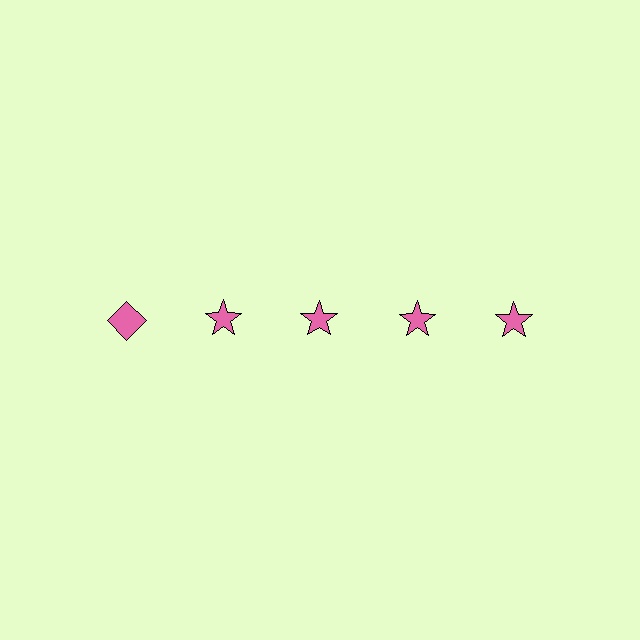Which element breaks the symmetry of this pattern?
The pink diamond in the top row, leftmost column breaks the symmetry. All other shapes are pink stars.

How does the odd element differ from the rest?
It has a different shape: diamond instead of star.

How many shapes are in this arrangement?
There are 5 shapes arranged in a grid pattern.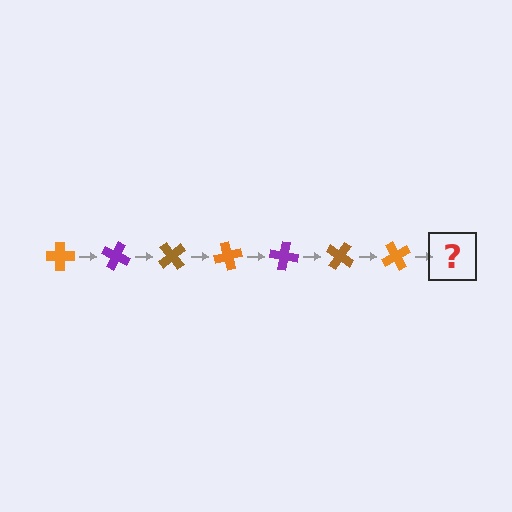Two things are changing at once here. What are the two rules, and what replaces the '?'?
The two rules are that it rotates 25 degrees each step and the color cycles through orange, purple, and brown. The '?' should be a purple cross, rotated 175 degrees from the start.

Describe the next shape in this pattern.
It should be a purple cross, rotated 175 degrees from the start.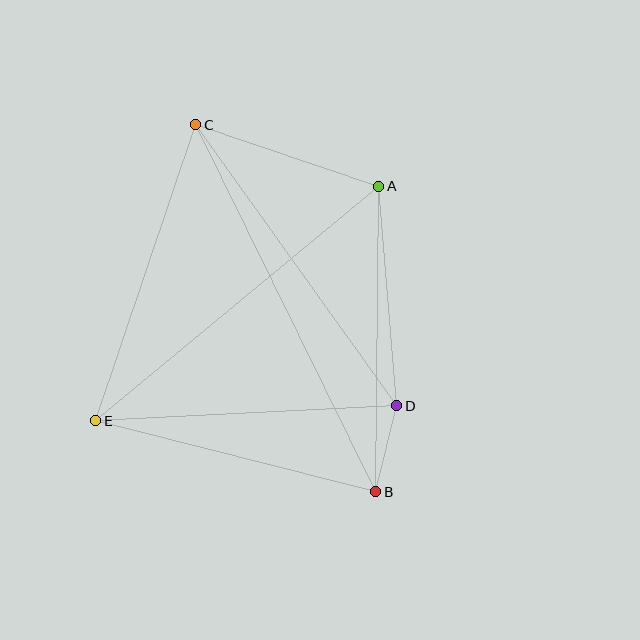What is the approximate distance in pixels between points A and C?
The distance between A and C is approximately 193 pixels.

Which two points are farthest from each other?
Points B and C are farthest from each other.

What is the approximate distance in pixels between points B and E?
The distance between B and E is approximately 289 pixels.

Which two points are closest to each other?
Points B and D are closest to each other.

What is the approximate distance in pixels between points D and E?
The distance between D and E is approximately 302 pixels.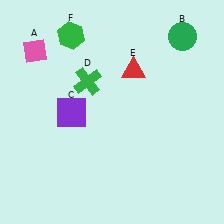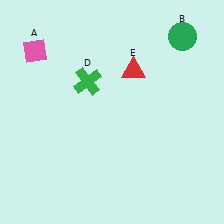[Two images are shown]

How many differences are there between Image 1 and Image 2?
There are 2 differences between the two images.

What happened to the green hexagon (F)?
The green hexagon (F) was removed in Image 2. It was in the top-left area of Image 1.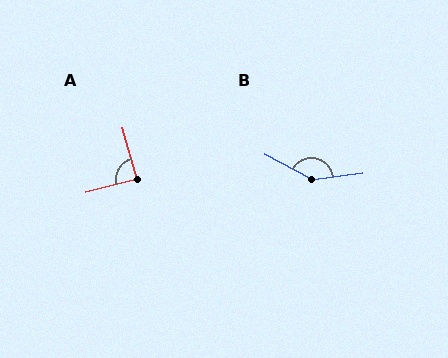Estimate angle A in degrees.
Approximately 89 degrees.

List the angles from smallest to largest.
A (89°), B (145°).